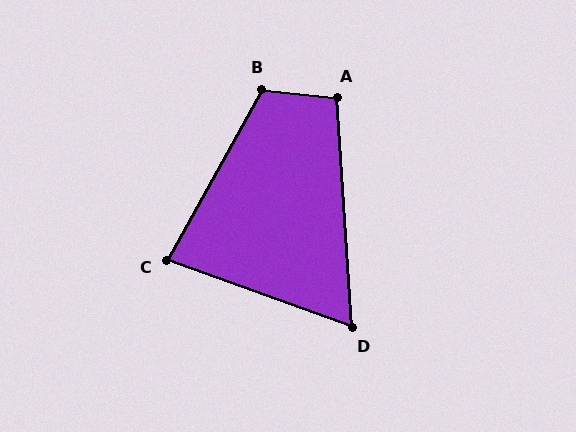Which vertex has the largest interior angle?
B, at approximately 113 degrees.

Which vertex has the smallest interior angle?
D, at approximately 67 degrees.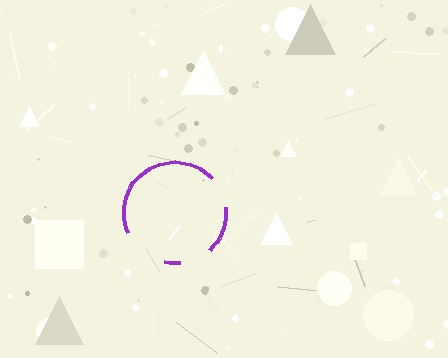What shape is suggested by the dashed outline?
The dashed outline suggests a circle.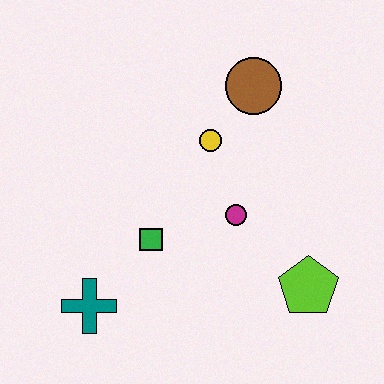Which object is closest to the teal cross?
The green square is closest to the teal cross.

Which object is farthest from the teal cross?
The brown circle is farthest from the teal cross.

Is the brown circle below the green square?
No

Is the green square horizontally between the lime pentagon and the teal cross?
Yes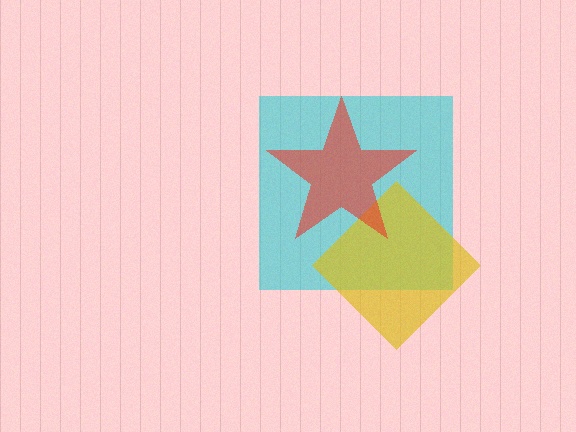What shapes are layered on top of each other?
The layered shapes are: a cyan square, a yellow diamond, a red star.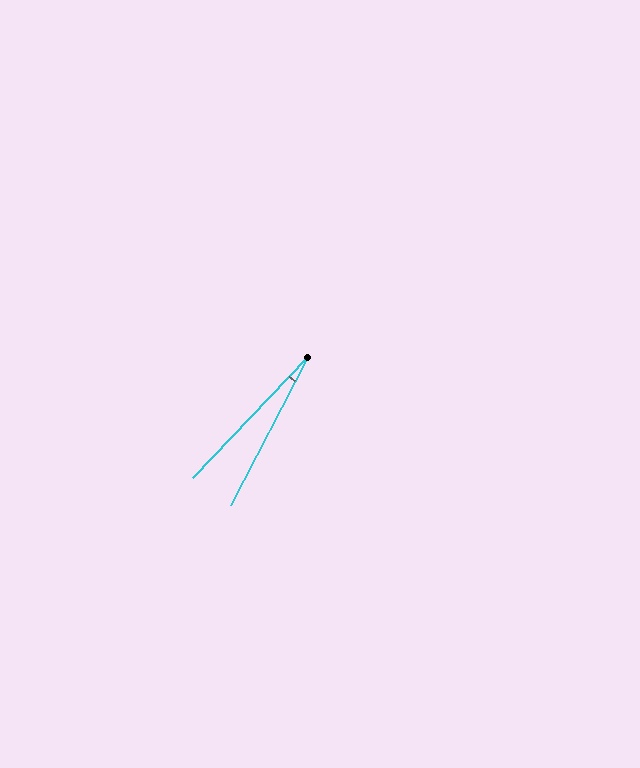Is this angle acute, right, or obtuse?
It is acute.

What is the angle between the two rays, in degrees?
Approximately 16 degrees.